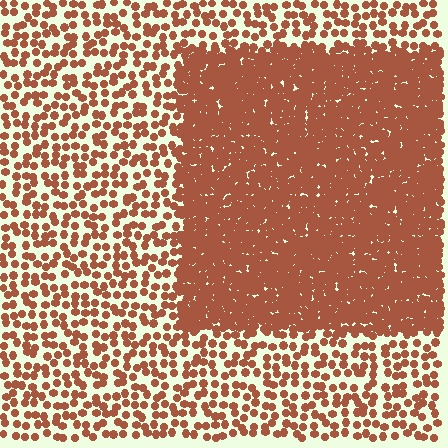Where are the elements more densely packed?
The elements are more densely packed inside the rectangle boundary.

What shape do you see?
I see a rectangle.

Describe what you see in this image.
The image contains small brown elements arranged at two different densities. A rectangle-shaped region is visible where the elements are more densely packed than the surrounding area.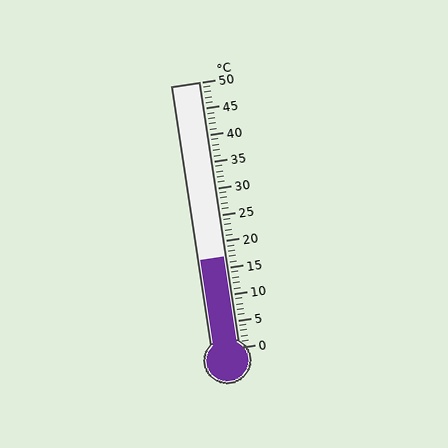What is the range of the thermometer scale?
The thermometer scale ranges from 0°C to 50°C.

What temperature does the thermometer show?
The thermometer shows approximately 17°C.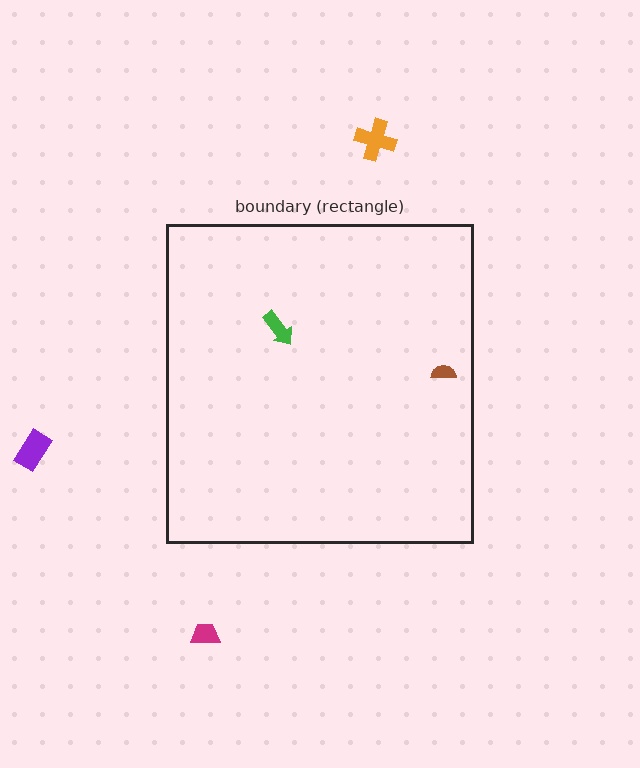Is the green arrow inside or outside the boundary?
Inside.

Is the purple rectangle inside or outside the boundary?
Outside.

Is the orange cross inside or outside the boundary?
Outside.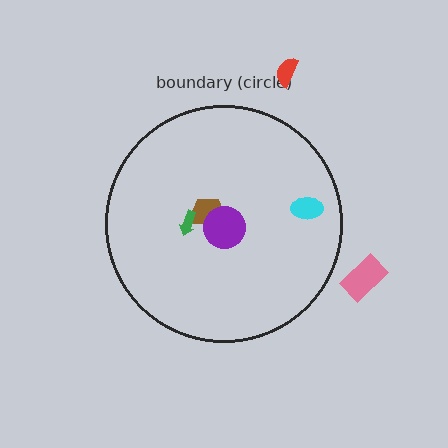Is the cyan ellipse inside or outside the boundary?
Inside.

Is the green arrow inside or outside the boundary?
Inside.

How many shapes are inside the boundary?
4 inside, 2 outside.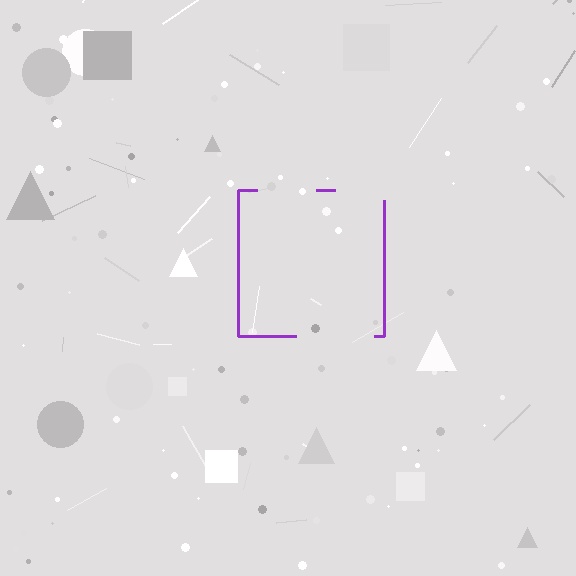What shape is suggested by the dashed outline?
The dashed outline suggests a square.